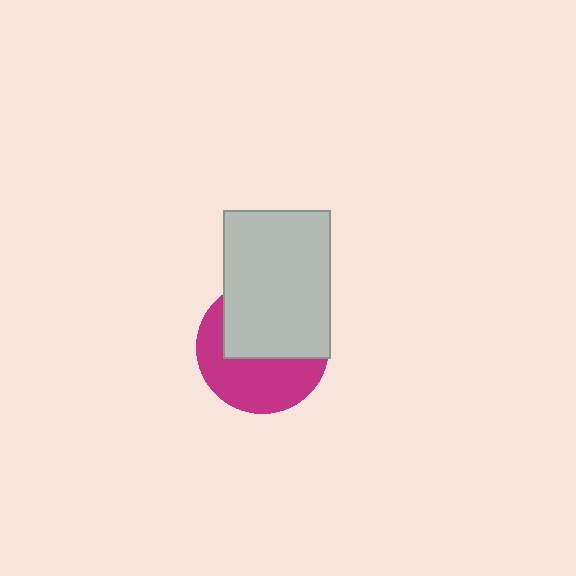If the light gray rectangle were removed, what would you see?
You would see the complete magenta circle.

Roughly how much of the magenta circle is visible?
About half of it is visible (roughly 48%).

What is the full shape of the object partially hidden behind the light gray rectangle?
The partially hidden object is a magenta circle.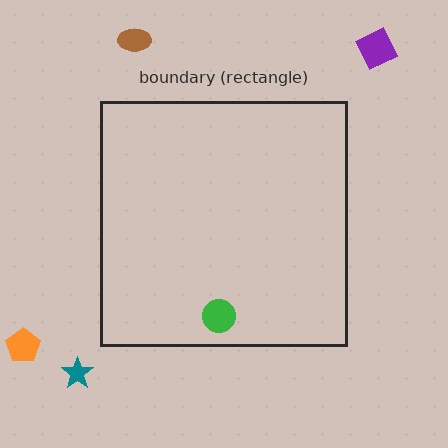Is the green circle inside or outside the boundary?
Inside.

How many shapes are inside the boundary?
1 inside, 4 outside.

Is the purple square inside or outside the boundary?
Outside.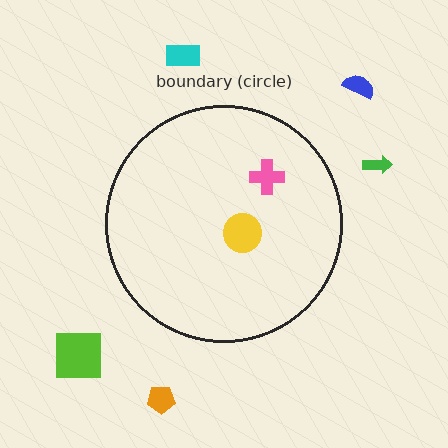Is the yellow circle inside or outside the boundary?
Inside.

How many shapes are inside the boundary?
2 inside, 5 outside.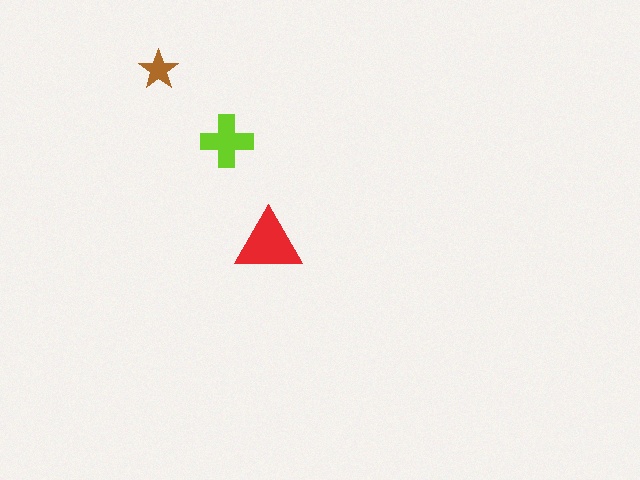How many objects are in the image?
There are 3 objects in the image.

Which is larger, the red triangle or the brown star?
The red triangle.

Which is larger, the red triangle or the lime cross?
The red triangle.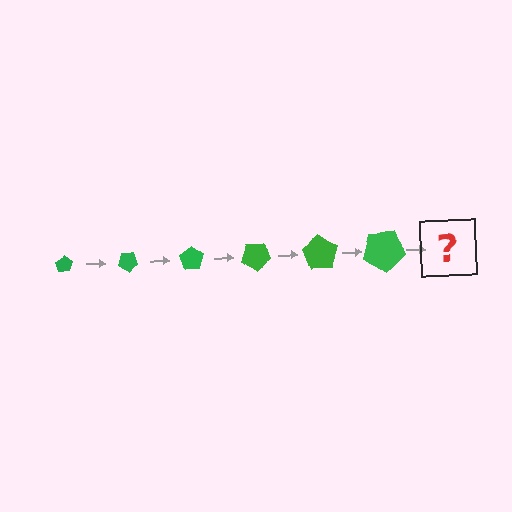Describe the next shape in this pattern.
It should be a pentagon, larger than the previous one and rotated 210 degrees from the start.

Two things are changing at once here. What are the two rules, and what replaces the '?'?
The two rules are that the pentagon grows larger each step and it rotates 35 degrees each step. The '?' should be a pentagon, larger than the previous one and rotated 210 degrees from the start.